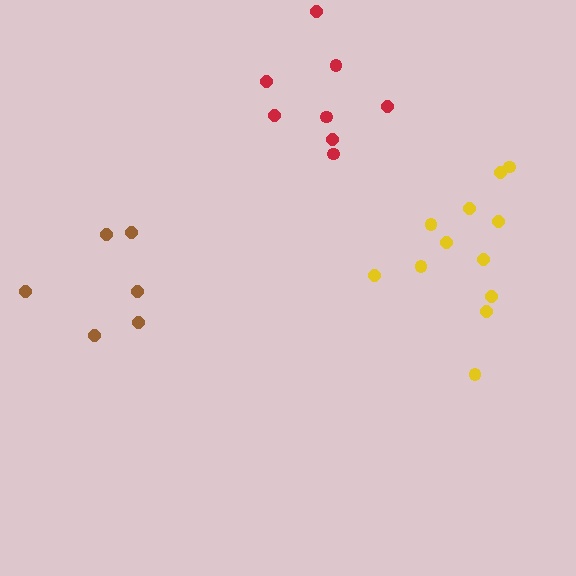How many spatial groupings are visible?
There are 3 spatial groupings.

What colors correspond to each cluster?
The clusters are colored: yellow, red, brown.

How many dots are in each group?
Group 1: 12 dots, Group 2: 8 dots, Group 3: 6 dots (26 total).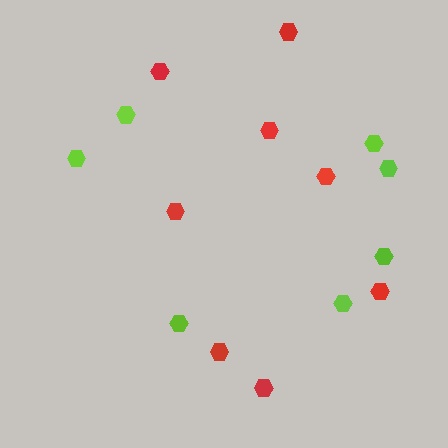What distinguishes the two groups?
There are 2 groups: one group of lime hexagons (7) and one group of red hexagons (8).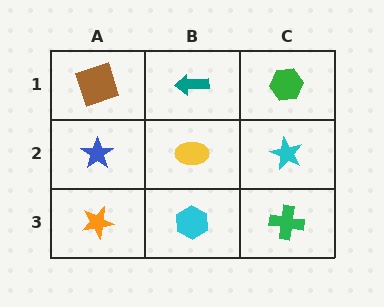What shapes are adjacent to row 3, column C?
A cyan star (row 2, column C), a cyan hexagon (row 3, column B).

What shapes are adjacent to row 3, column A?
A blue star (row 2, column A), a cyan hexagon (row 3, column B).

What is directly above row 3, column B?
A yellow ellipse.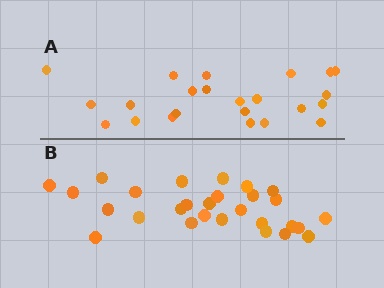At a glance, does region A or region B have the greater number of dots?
Region B (the bottom region) has more dots.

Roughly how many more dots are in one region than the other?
Region B has about 5 more dots than region A.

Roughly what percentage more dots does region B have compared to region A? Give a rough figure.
About 20% more.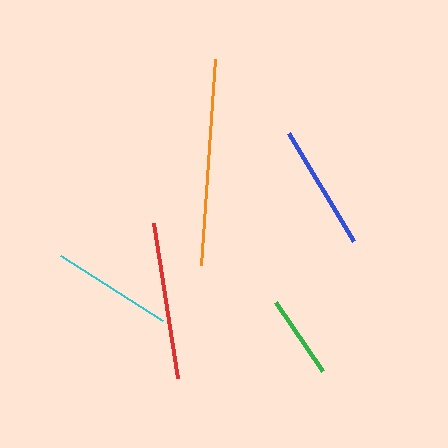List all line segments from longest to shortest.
From longest to shortest: orange, red, blue, cyan, green.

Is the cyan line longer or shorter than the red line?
The red line is longer than the cyan line.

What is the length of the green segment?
The green segment is approximately 84 pixels long.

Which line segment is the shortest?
The green line is the shortest at approximately 84 pixels.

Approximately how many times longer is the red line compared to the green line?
The red line is approximately 1.9 times the length of the green line.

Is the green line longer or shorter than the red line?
The red line is longer than the green line.